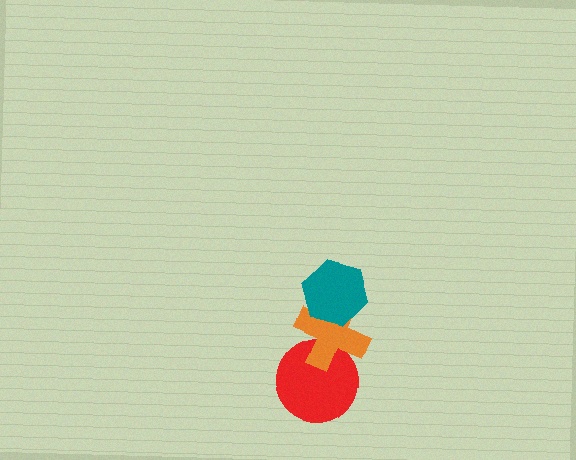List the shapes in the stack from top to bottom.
From top to bottom: the teal hexagon, the orange cross, the red circle.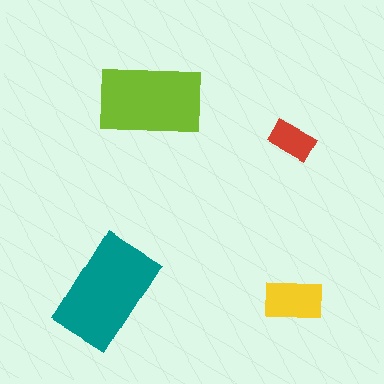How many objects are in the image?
There are 4 objects in the image.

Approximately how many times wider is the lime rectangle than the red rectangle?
About 2.5 times wider.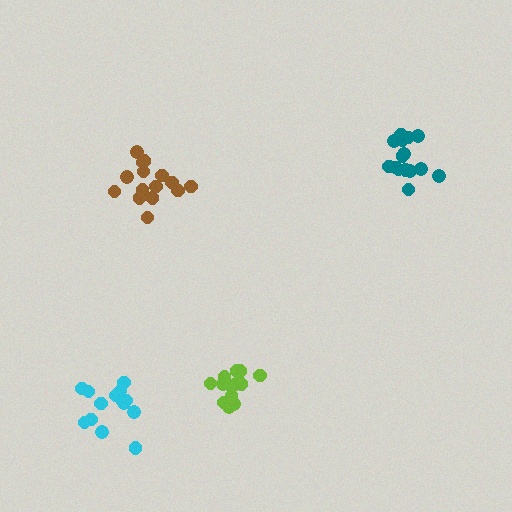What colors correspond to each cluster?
The clusters are colored: teal, lime, brown, cyan.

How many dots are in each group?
Group 1: 15 dots, Group 2: 13 dots, Group 3: 15 dots, Group 4: 14 dots (57 total).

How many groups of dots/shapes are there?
There are 4 groups.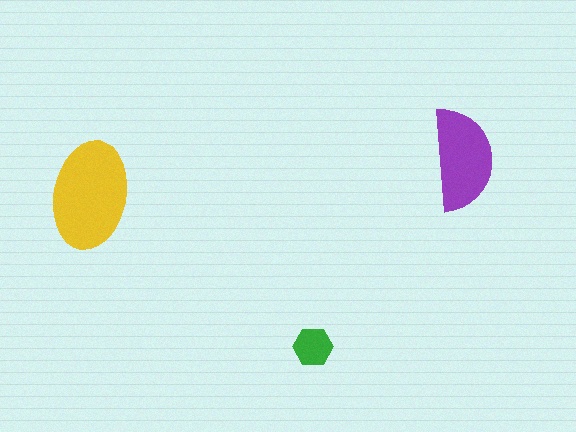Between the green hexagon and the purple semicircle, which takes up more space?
The purple semicircle.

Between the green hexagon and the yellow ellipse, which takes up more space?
The yellow ellipse.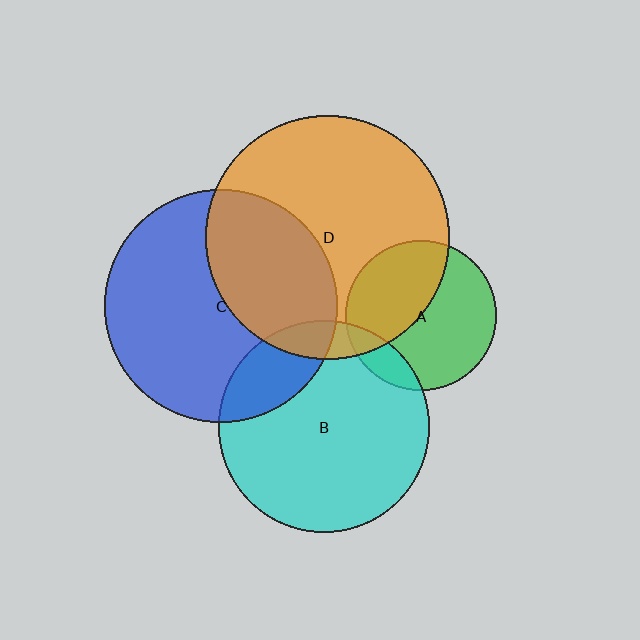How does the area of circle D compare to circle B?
Approximately 1.3 times.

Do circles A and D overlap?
Yes.